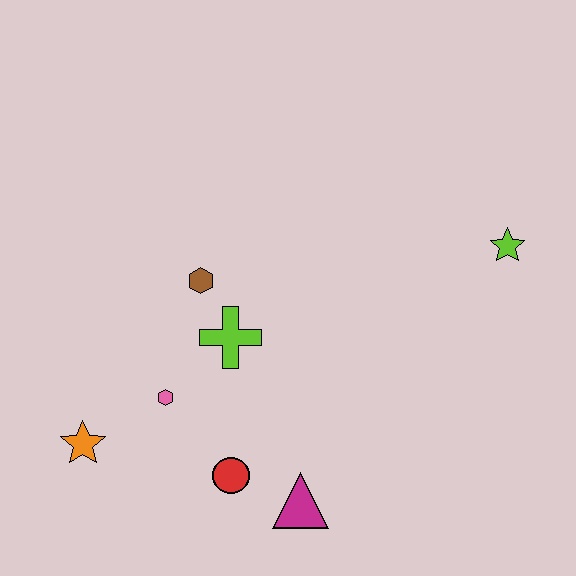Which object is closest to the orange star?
The pink hexagon is closest to the orange star.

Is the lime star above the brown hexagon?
Yes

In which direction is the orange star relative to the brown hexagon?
The orange star is below the brown hexagon.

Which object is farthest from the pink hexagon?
The lime star is farthest from the pink hexagon.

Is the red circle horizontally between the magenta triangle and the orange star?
Yes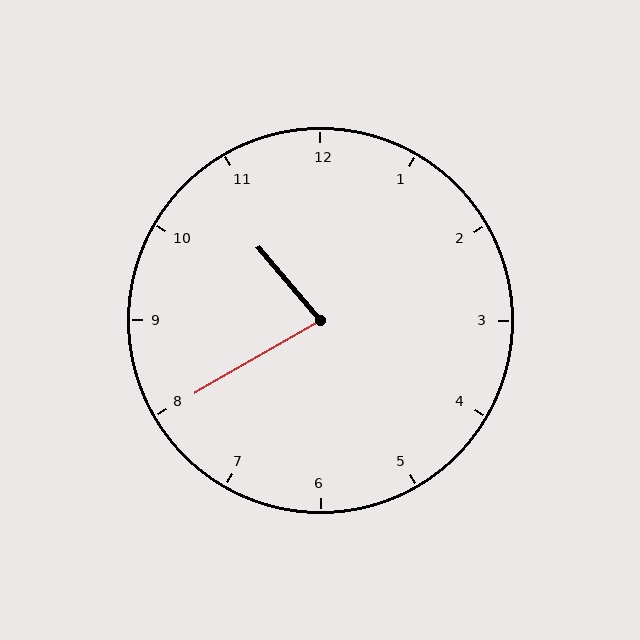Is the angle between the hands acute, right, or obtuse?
It is acute.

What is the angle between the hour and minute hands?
Approximately 80 degrees.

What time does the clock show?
10:40.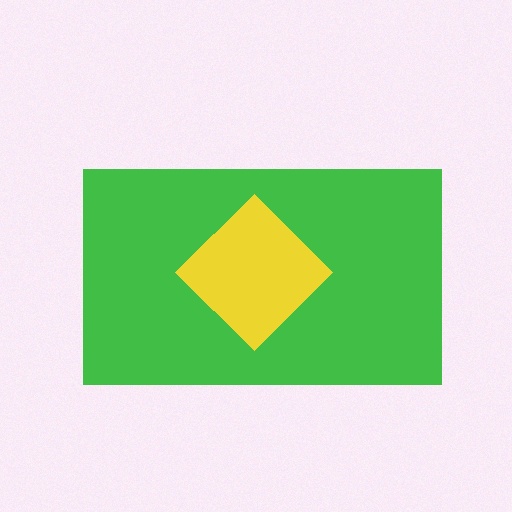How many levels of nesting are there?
2.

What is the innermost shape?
The yellow diamond.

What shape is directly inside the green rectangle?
The yellow diamond.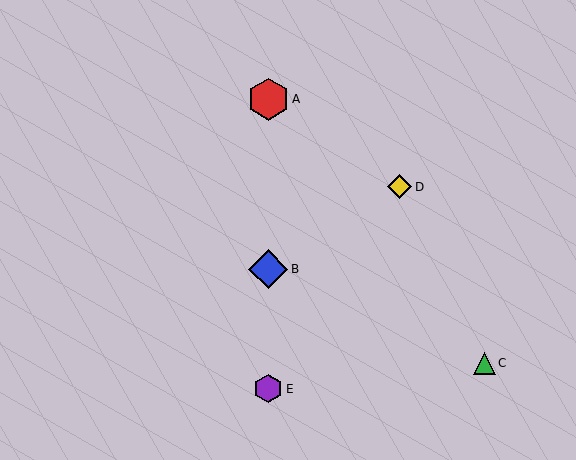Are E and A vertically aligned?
Yes, both are at x≈268.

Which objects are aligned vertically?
Objects A, B, E are aligned vertically.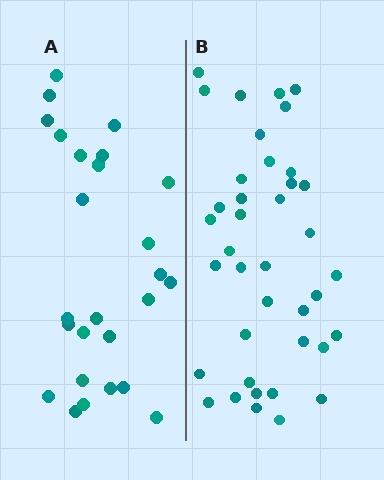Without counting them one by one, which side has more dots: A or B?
Region B (the right region) has more dots.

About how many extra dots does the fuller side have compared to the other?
Region B has approximately 15 more dots than region A.